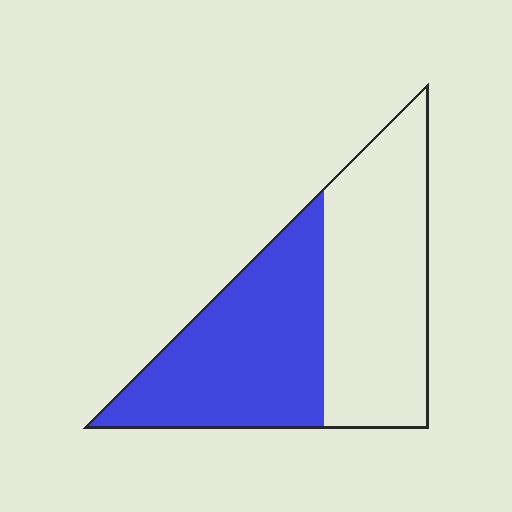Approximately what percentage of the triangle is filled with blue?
Approximately 50%.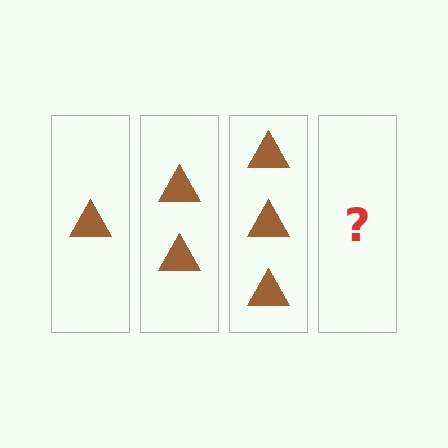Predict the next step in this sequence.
The next step is 4 triangles.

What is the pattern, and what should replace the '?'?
The pattern is that each step adds one more triangle. The '?' should be 4 triangles.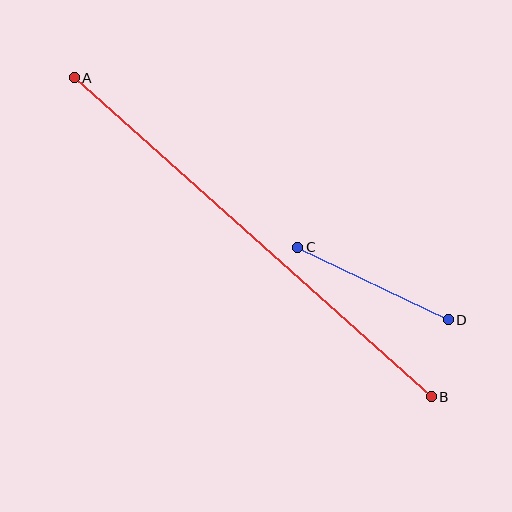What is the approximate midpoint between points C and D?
The midpoint is at approximately (373, 284) pixels.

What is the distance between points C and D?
The distance is approximately 167 pixels.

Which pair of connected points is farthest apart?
Points A and B are farthest apart.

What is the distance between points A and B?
The distance is approximately 479 pixels.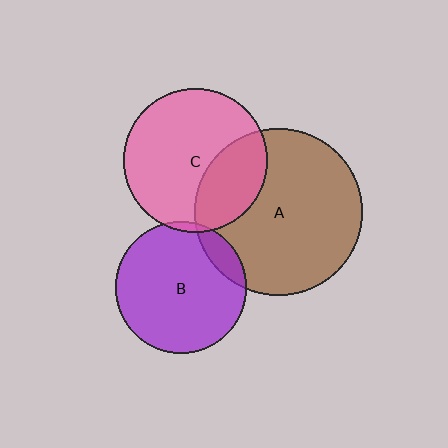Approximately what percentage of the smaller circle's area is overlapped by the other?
Approximately 10%.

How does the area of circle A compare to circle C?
Approximately 1.4 times.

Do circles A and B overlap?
Yes.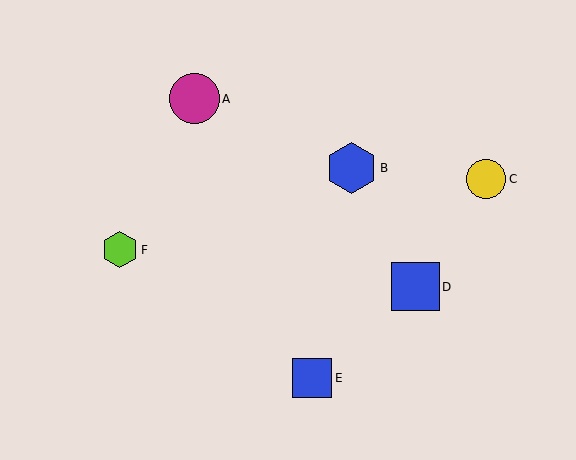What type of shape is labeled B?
Shape B is a blue hexagon.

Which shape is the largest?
The blue hexagon (labeled B) is the largest.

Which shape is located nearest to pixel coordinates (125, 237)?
The lime hexagon (labeled F) at (120, 250) is nearest to that location.